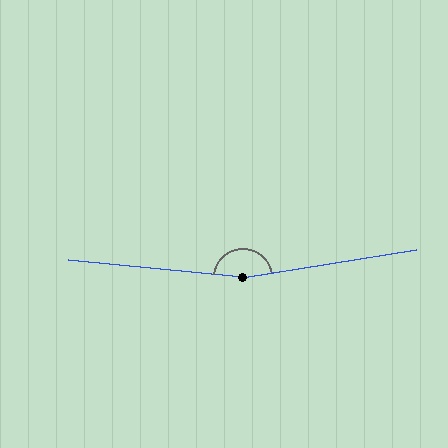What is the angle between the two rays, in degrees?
Approximately 165 degrees.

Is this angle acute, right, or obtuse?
It is obtuse.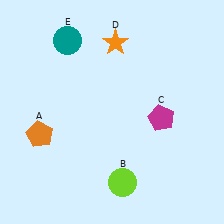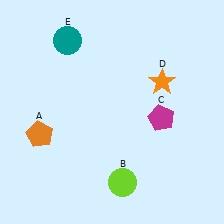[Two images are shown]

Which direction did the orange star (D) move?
The orange star (D) moved right.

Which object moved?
The orange star (D) moved right.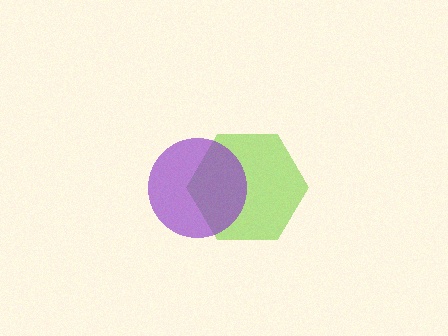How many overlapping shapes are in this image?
There are 2 overlapping shapes in the image.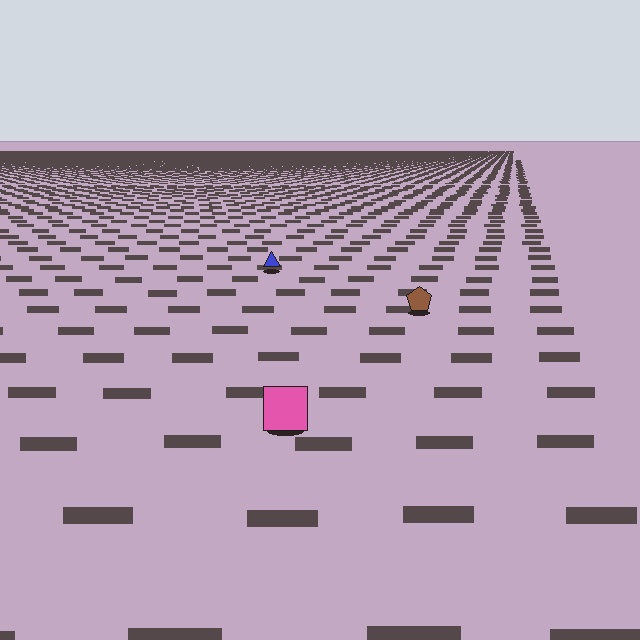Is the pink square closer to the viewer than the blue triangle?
Yes. The pink square is closer — you can tell from the texture gradient: the ground texture is coarser near it.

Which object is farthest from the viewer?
The blue triangle is farthest from the viewer. It appears smaller and the ground texture around it is denser.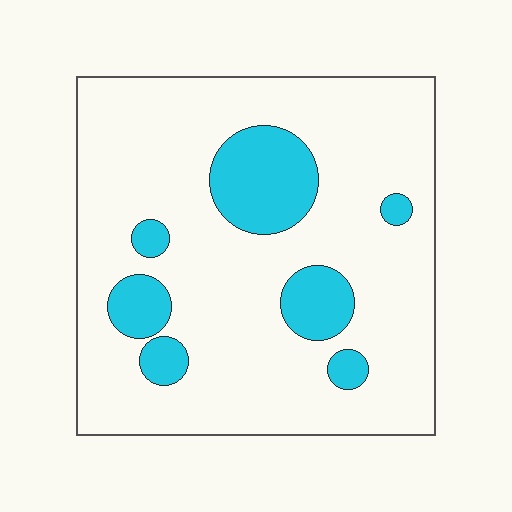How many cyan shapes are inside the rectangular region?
7.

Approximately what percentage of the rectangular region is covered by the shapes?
Approximately 15%.